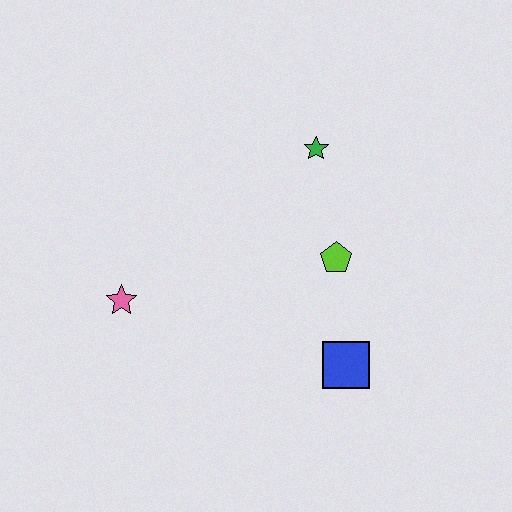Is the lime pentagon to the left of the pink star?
No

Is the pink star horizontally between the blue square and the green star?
No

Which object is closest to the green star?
The lime pentagon is closest to the green star.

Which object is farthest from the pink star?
The green star is farthest from the pink star.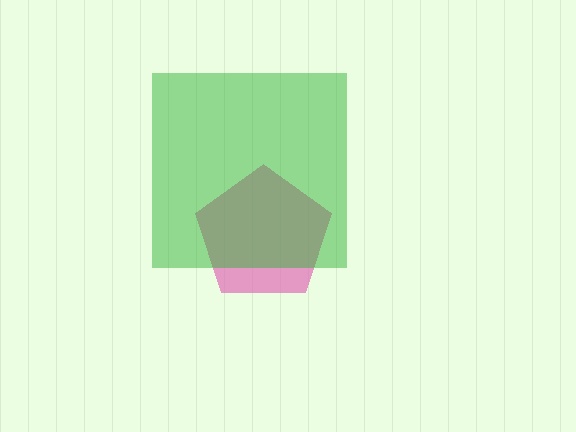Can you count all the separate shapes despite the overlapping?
Yes, there are 2 separate shapes.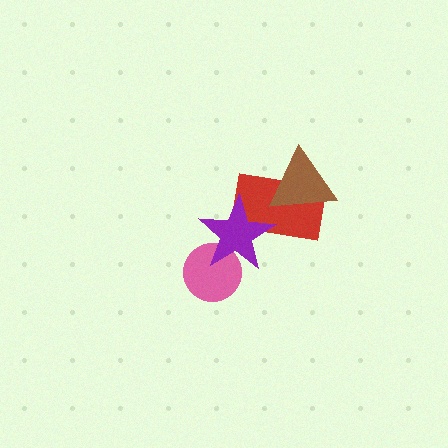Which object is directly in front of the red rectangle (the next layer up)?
The brown triangle is directly in front of the red rectangle.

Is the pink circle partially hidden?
Yes, it is partially covered by another shape.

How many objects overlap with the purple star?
2 objects overlap with the purple star.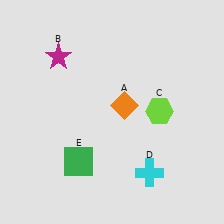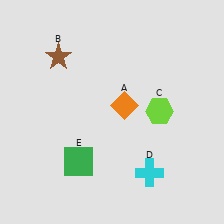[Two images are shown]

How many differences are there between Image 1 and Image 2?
There is 1 difference between the two images.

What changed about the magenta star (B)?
In Image 1, B is magenta. In Image 2, it changed to brown.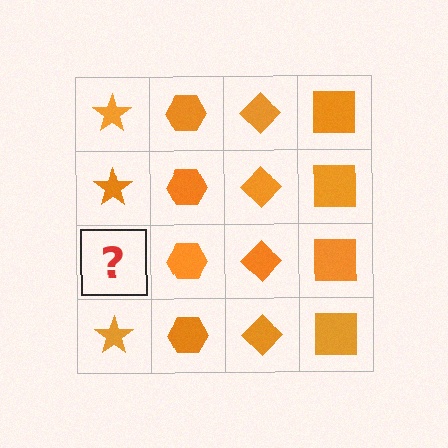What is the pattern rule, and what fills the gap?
The rule is that each column has a consistent shape. The gap should be filled with an orange star.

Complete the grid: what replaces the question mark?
The question mark should be replaced with an orange star.